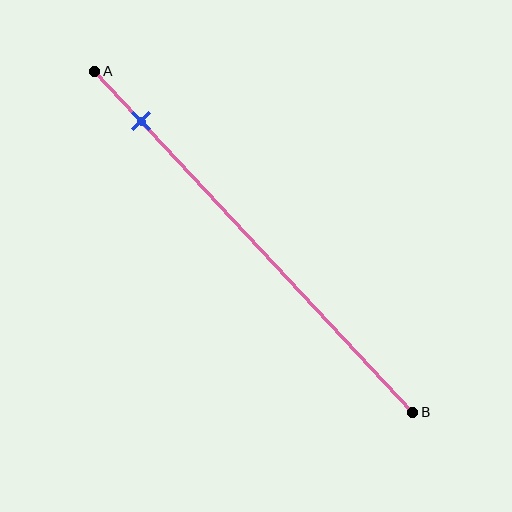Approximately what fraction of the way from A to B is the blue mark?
The blue mark is approximately 15% of the way from A to B.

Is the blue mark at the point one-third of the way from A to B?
No, the mark is at about 15% from A, not at the 33% one-third point.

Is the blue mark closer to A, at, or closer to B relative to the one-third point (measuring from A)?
The blue mark is closer to point A than the one-third point of segment AB.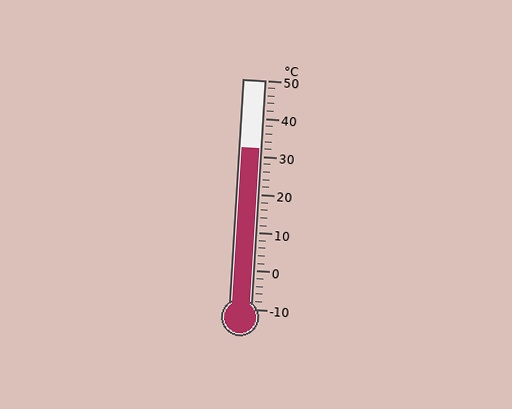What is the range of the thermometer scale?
The thermometer scale ranges from -10°C to 50°C.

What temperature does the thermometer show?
The thermometer shows approximately 32°C.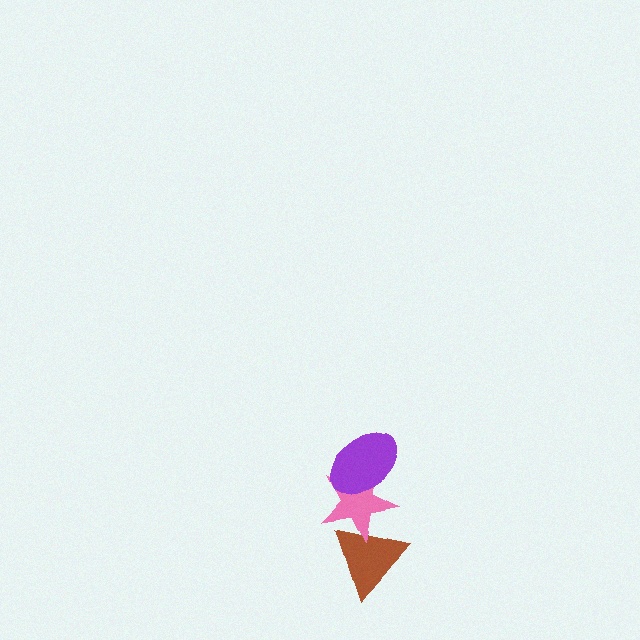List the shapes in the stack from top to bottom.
From top to bottom: the purple ellipse, the pink star, the brown triangle.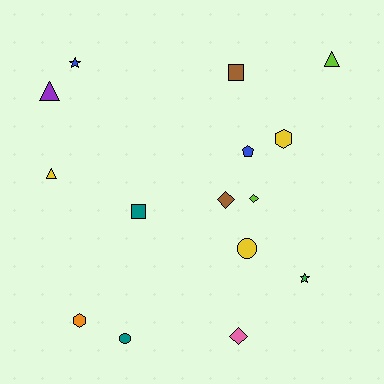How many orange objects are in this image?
There is 1 orange object.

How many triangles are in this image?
There are 3 triangles.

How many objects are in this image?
There are 15 objects.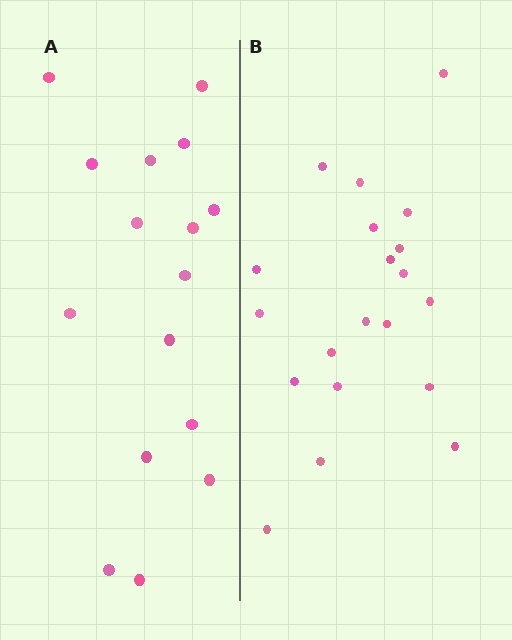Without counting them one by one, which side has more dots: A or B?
Region B (the right region) has more dots.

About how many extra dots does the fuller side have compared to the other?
Region B has about 4 more dots than region A.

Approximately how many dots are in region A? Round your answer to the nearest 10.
About 20 dots. (The exact count is 16, which rounds to 20.)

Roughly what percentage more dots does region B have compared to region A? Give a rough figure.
About 25% more.